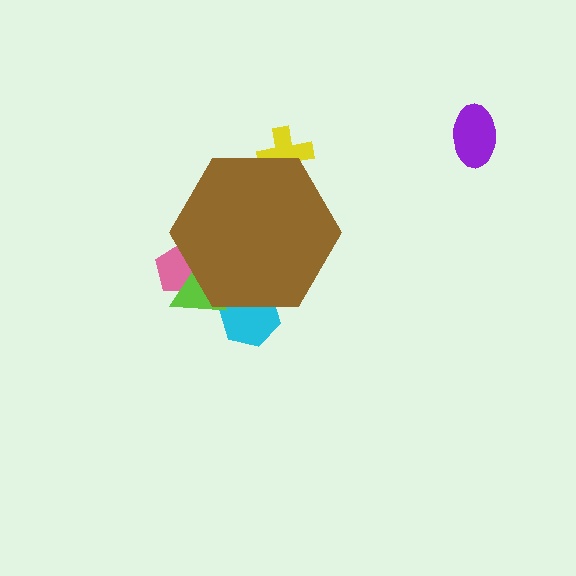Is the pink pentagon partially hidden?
Yes, the pink pentagon is partially hidden behind the brown hexagon.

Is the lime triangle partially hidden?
Yes, the lime triangle is partially hidden behind the brown hexagon.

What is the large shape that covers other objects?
A brown hexagon.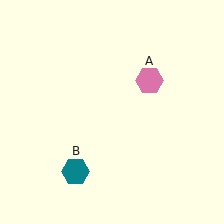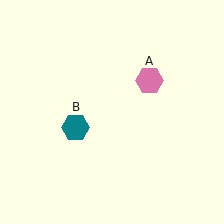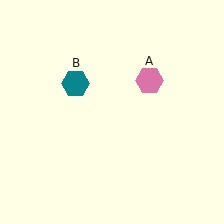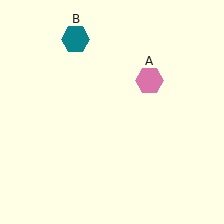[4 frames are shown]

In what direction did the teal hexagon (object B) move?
The teal hexagon (object B) moved up.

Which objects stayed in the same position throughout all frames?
Pink hexagon (object A) remained stationary.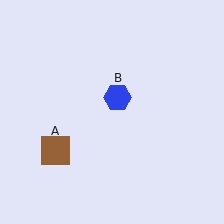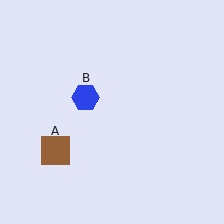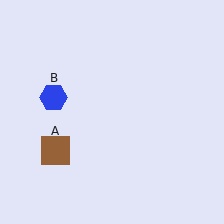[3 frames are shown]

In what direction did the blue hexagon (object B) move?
The blue hexagon (object B) moved left.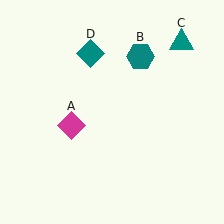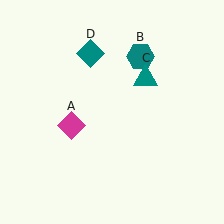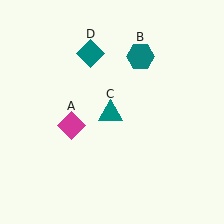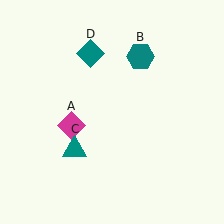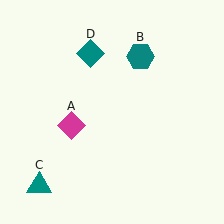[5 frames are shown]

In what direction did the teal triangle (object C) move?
The teal triangle (object C) moved down and to the left.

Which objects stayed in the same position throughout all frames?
Magenta diamond (object A) and teal hexagon (object B) and teal diamond (object D) remained stationary.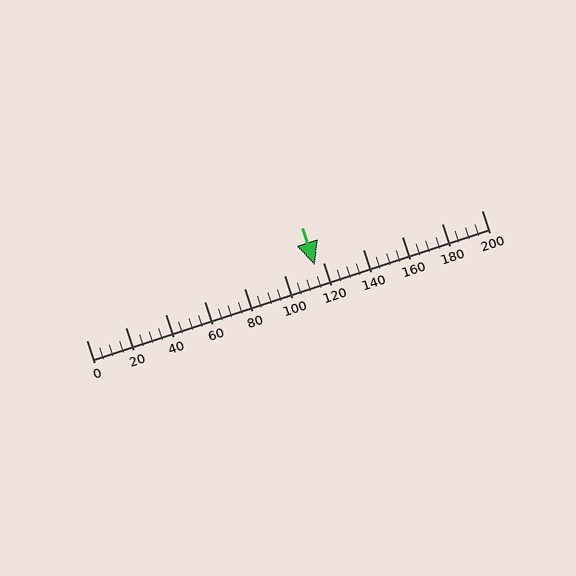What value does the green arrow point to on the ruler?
The green arrow points to approximately 116.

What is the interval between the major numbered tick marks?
The major tick marks are spaced 20 units apart.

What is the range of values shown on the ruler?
The ruler shows values from 0 to 200.